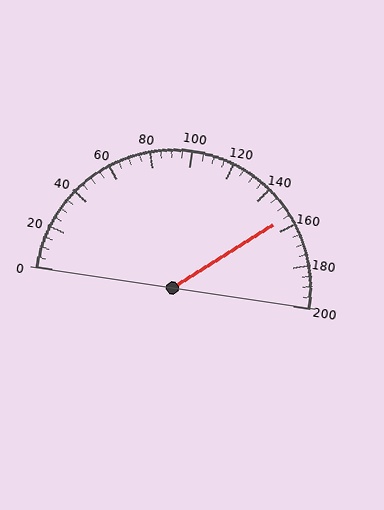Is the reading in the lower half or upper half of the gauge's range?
The reading is in the upper half of the range (0 to 200).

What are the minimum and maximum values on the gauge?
The gauge ranges from 0 to 200.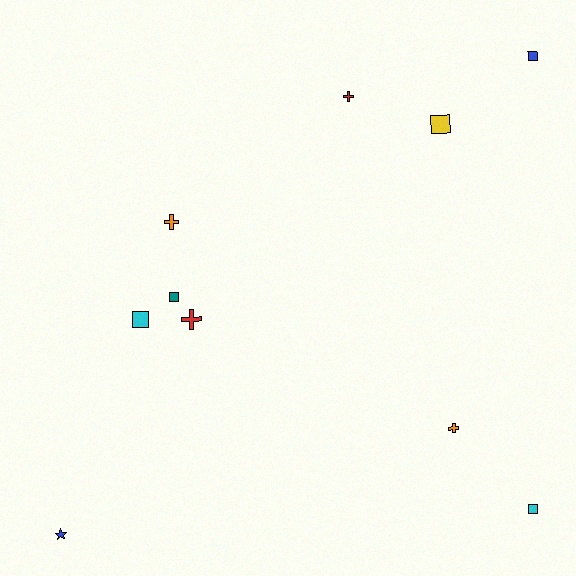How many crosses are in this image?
There are 4 crosses.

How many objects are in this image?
There are 10 objects.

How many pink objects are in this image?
There are no pink objects.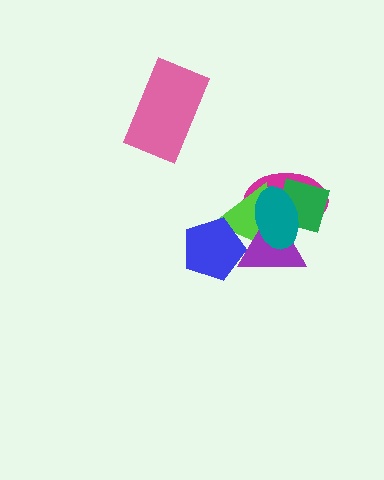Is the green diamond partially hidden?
Yes, it is partially covered by another shape.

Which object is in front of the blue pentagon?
The purple triangle is in front of the blue pentagon.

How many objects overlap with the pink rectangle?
0 objects overlap with the pink rectangle.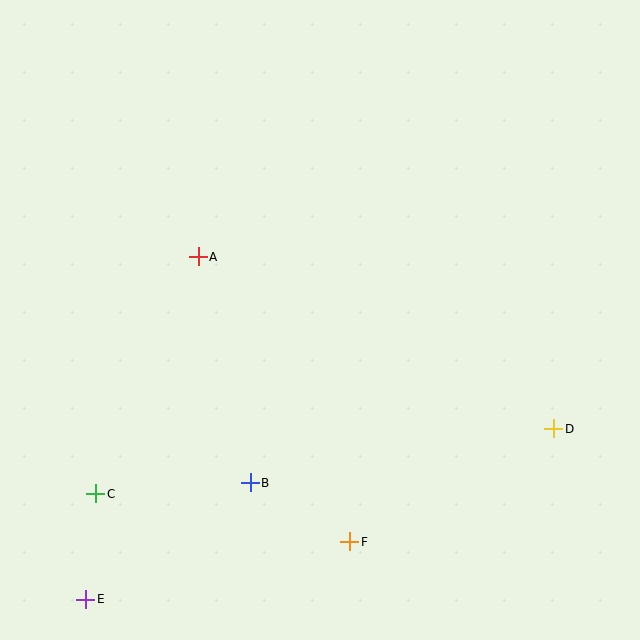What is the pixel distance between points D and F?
The distance between D and F is 233 pixels.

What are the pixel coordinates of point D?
Point D is at (554, 429).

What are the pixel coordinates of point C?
Point C is at (96, 494).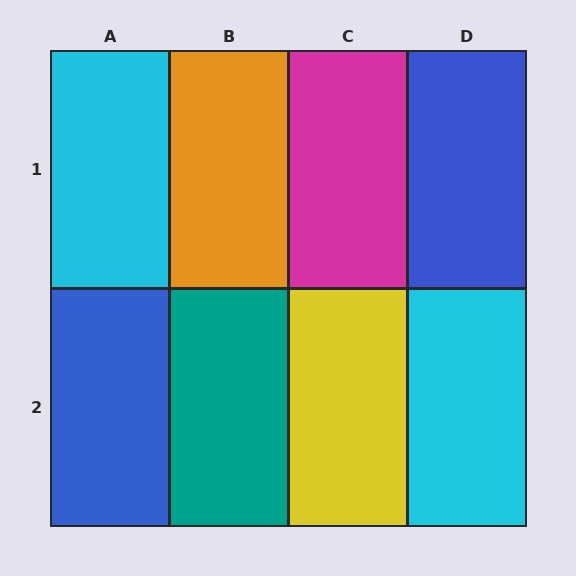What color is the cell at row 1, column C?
Magenta.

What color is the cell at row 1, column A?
Cyan.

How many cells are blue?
2 cells are blue.